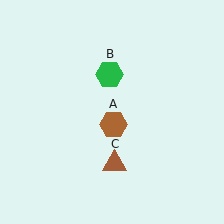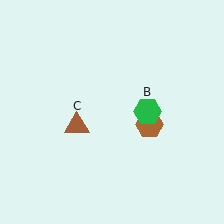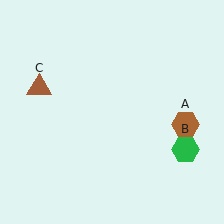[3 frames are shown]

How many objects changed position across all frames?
3 objects changed position: brown hexagon (object A), green hexagon (object B), brown triangle (object C).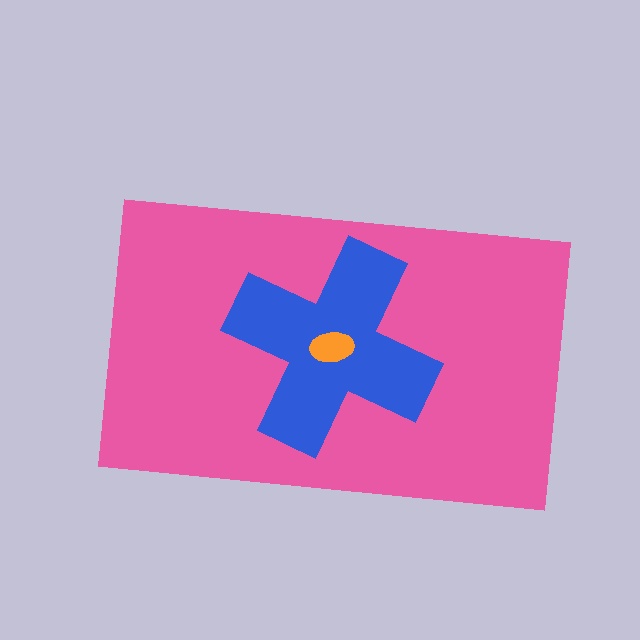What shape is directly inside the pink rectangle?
The blue cross.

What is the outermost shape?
The pink rectangle.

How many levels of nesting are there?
3.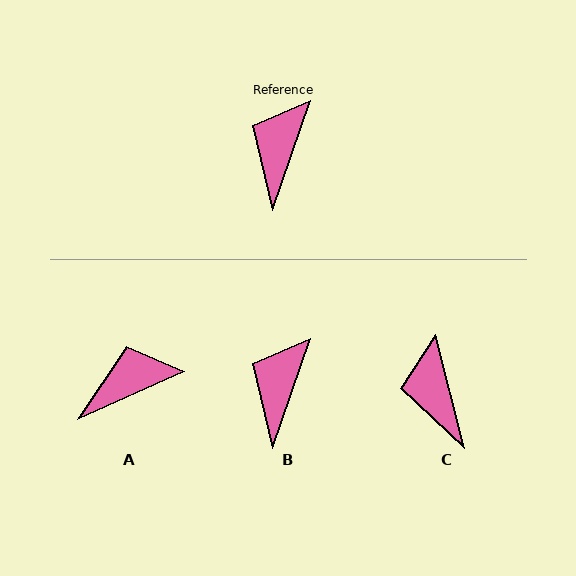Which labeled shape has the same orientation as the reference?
B.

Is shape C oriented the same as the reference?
No, it is off by about 34 degrees.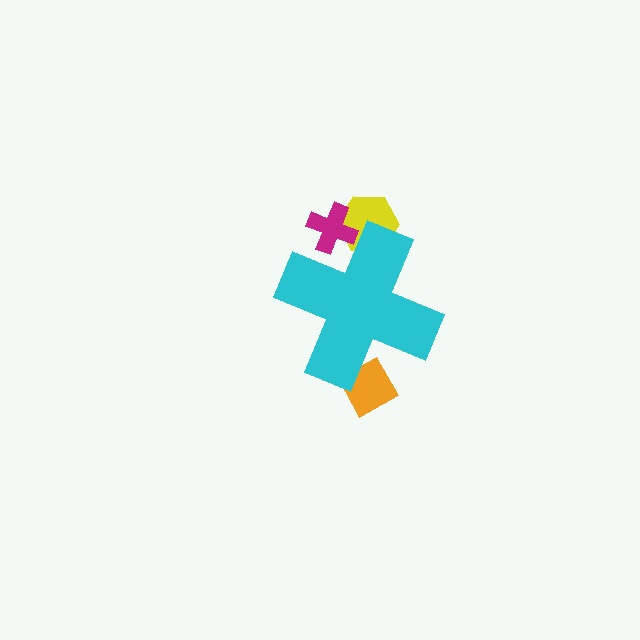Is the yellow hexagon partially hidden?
Yes, the yellow hexagon is partially hidden behind the cyan cross.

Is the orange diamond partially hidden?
Yes, the orange diamond is partially hidden behind the cyan cross.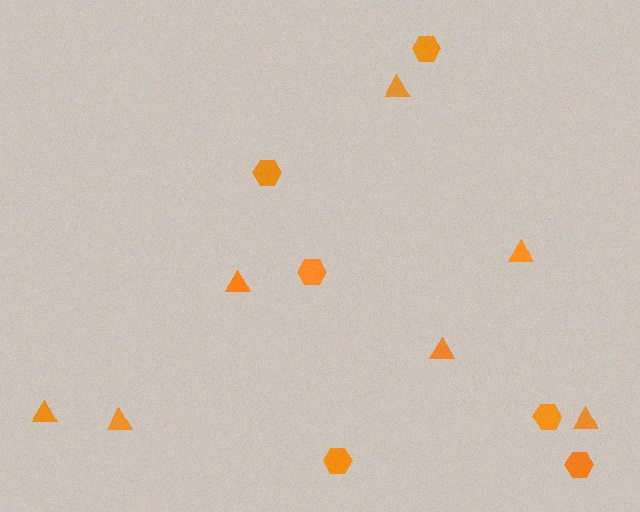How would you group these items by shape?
There are 2 groups: one group of hexagons (6) and one group of triangles (7).